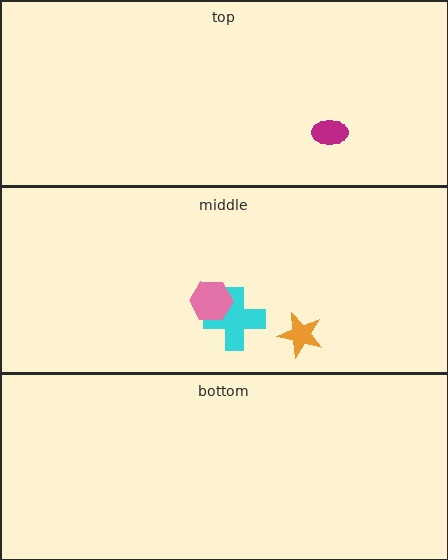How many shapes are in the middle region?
3.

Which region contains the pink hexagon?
The middle region.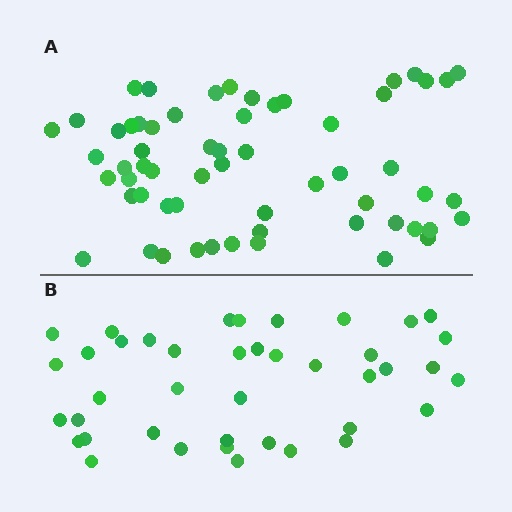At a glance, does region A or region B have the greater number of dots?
Region A (the top region) has more dots.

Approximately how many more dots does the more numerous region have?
Region A has approximately 20 more dots than region B.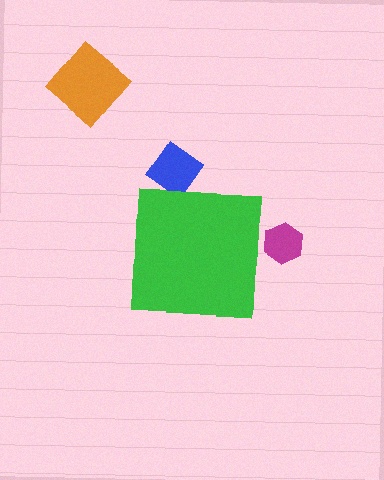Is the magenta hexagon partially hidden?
Yes, the magenta hexagon is partially hidden behind the green square.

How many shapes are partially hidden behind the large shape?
2 shapes are partially hidden.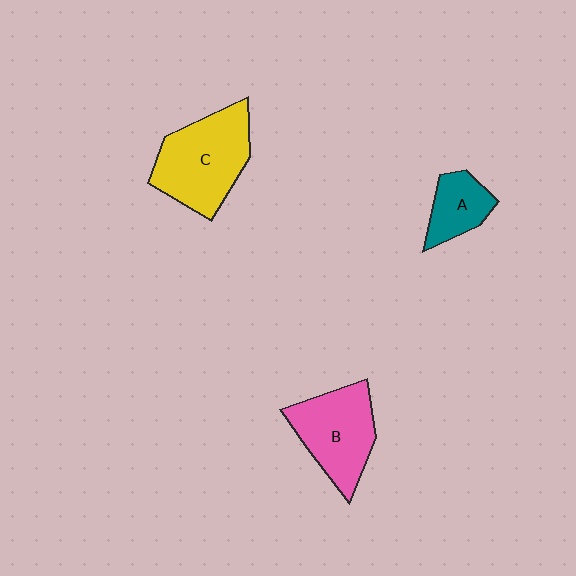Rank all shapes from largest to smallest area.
From largest to smallest: C (yellow), B (pink), A (teal).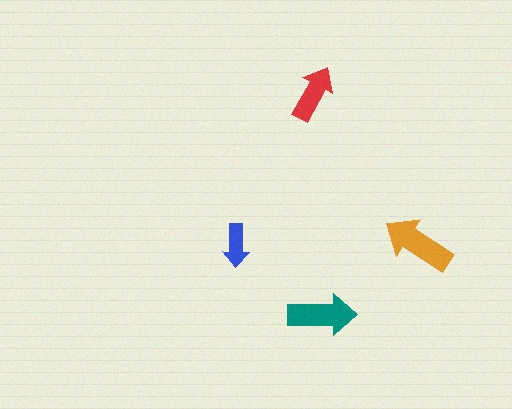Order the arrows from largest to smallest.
the orange one, the teal one, the red one, the blue one.